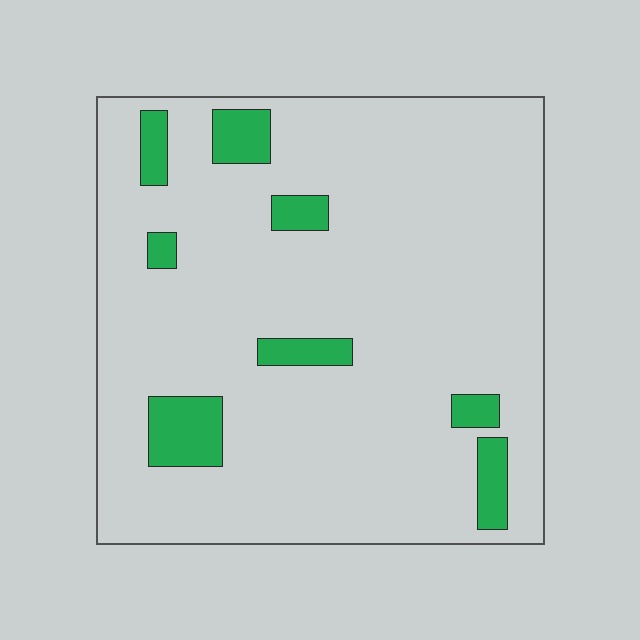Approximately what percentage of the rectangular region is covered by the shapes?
Approximately 10%.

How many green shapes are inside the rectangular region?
8.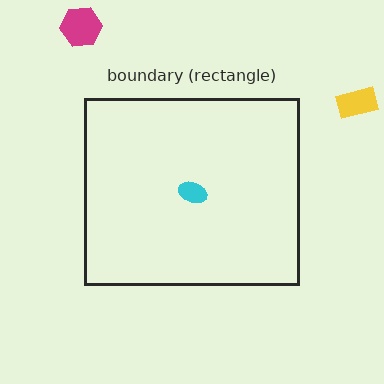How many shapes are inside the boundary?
1 inside, 2 outside.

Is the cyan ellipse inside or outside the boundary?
Inside.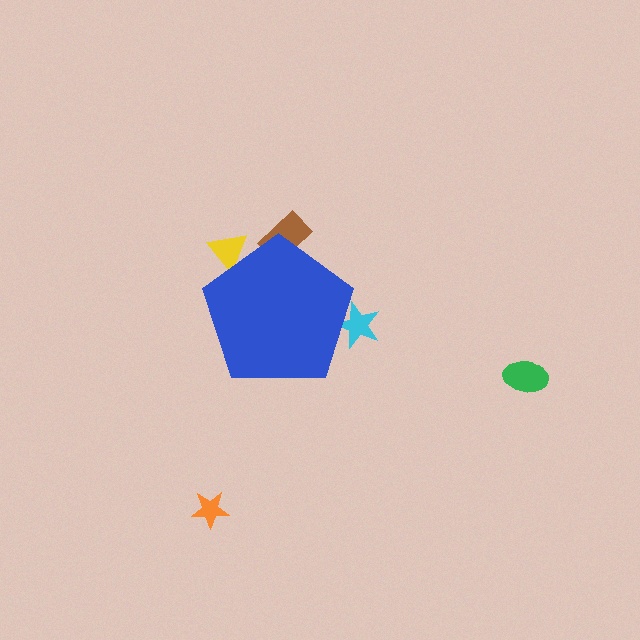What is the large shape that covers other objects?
A blue pentagon.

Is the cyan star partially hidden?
Yes, the cyan star is partially hidden behind the blue pentagon.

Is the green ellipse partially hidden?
No, the green ellipse is fully visible.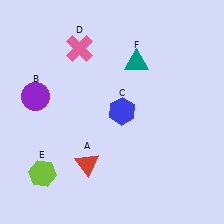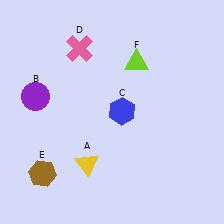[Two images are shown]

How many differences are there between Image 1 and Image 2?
There are 3 differences between the two images.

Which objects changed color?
A changed from red to yellow. E changed from lime to brown. F changed from teal to lime.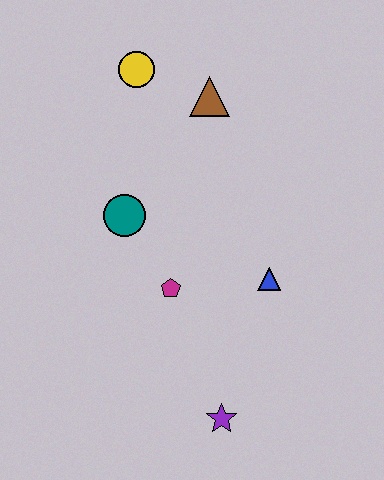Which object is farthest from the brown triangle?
The purple star is farthest from the brown triangle.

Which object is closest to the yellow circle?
The brown triangle is closest to the yellow circle.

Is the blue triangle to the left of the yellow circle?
No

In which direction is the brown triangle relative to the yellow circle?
The brown triangle is to the right of the yellow circle.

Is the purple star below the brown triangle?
Yes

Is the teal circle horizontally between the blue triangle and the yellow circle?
No